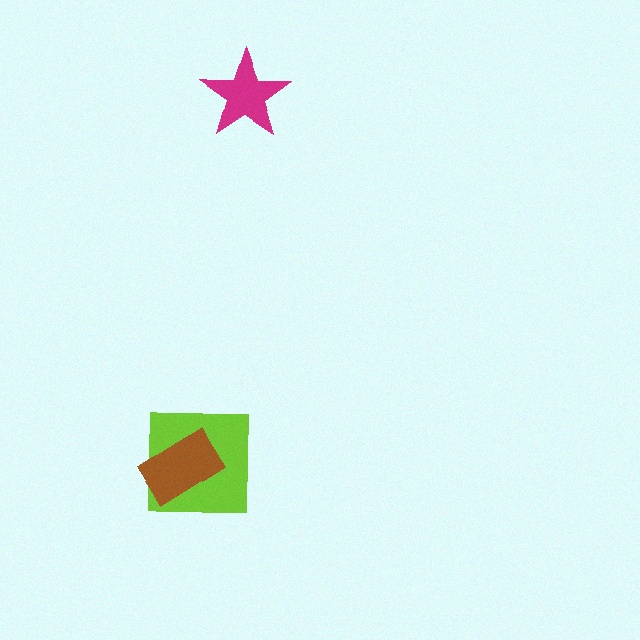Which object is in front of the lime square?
The brown rectangle is in front of the lime square.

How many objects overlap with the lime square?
1 object overlaps with the lime square.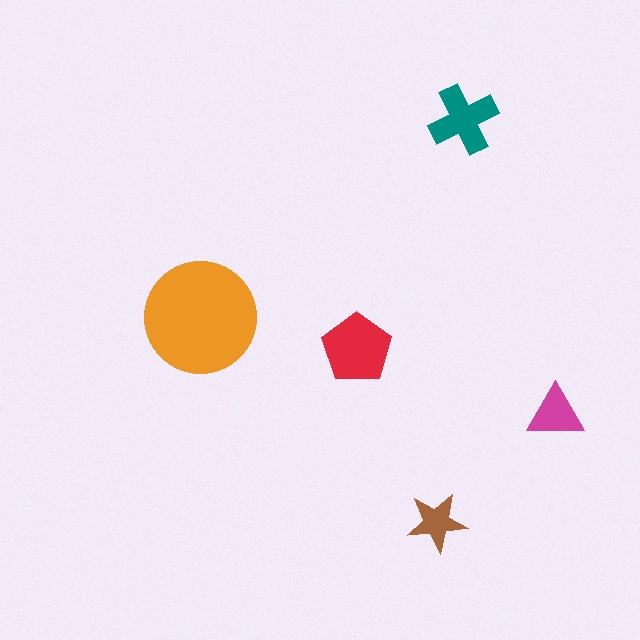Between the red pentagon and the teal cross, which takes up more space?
The red pentagon.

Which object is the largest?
The orange circle.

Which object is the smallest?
The brown star.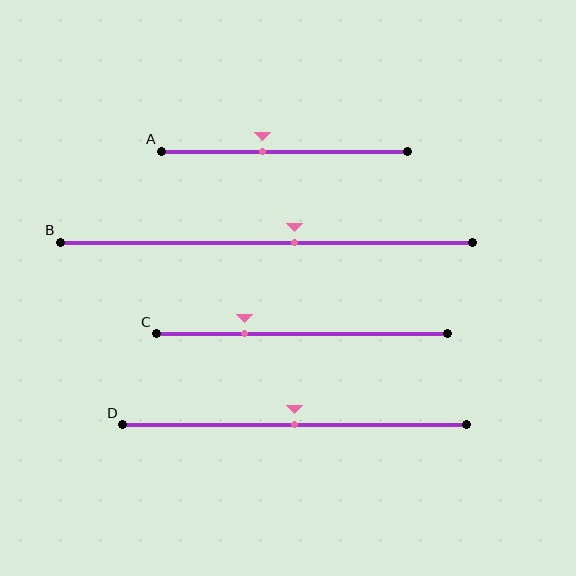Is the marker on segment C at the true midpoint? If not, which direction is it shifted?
No, the marker on segment C is shifted to the left by about 20% of the segment length.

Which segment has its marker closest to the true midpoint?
Segment D has its marker closest to the true midpoint.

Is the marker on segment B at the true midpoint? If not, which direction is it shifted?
No, the marker on segment B is shifted to the right by about 7% of the segment length.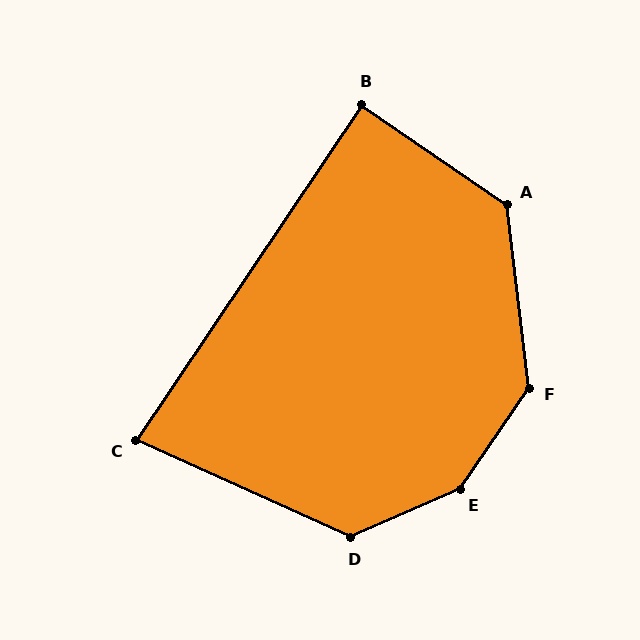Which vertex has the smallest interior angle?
C, at approximately 81 degrees.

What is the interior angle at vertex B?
Approximately 89 degrees (approximately right).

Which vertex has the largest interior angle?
E, at approximately 148 degrees.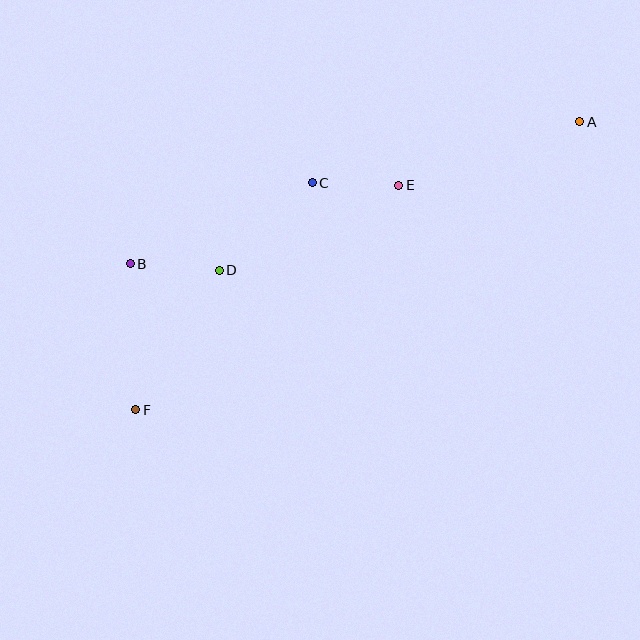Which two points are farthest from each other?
Points A and F are farthest from each other.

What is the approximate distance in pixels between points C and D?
The distance between C and D is approximately 128 pixels.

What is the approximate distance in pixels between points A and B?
The distance between A and B is approximately 471 pixels.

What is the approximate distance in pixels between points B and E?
The distance between B and E is approximately 279 pixels.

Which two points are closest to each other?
Points C and E are closest to each other.